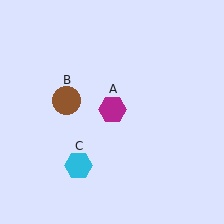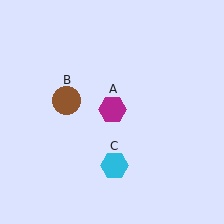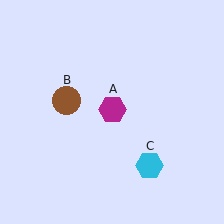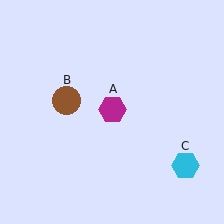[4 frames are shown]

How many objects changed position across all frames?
1 object changed position: cyan hexagon (object C).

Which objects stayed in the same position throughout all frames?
Magenta hexagon (object A) and brown circle (object B) remained stationary.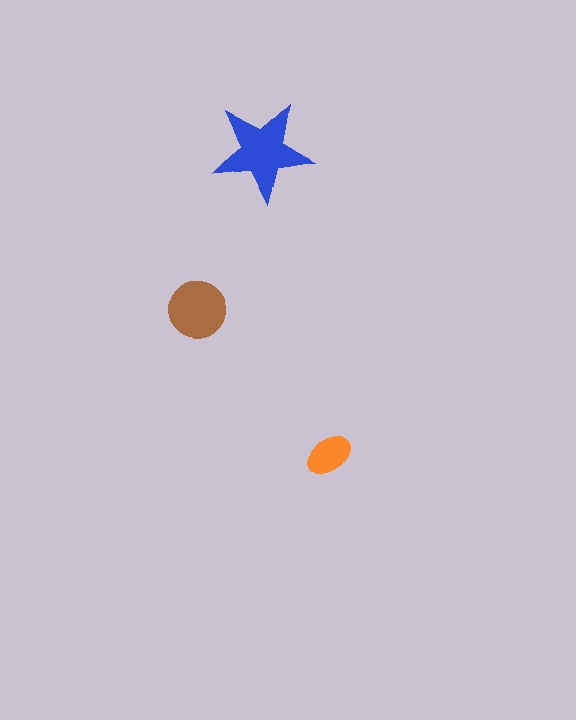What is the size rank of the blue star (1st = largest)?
1st.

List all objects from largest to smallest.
The blue star, the brown circle, the orange ellipse.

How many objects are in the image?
There are 3 objects in the image.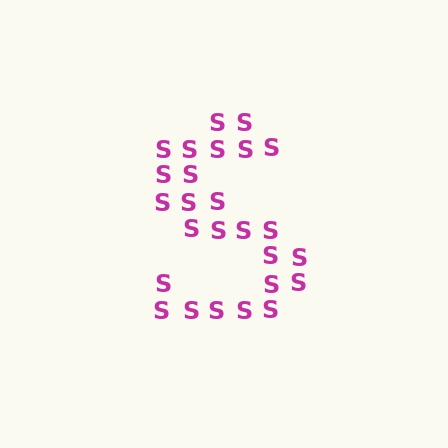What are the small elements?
The small elements are letter S's.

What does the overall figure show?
The overall figure shows the letter S.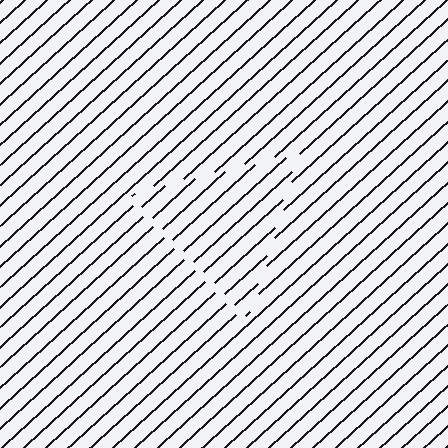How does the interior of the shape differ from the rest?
The interior of the shape contains the same grating, shifted by half a period — the contour is defined by the phase discontinuity where line-ends from the inner and outer gratings abut.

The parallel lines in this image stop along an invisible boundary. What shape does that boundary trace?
An illusory triangle. The interior of the shape contains the same grating, shifted by half a period — the contour is defined by the phase discontinuity where line-ends from the inner and outer gratings abut.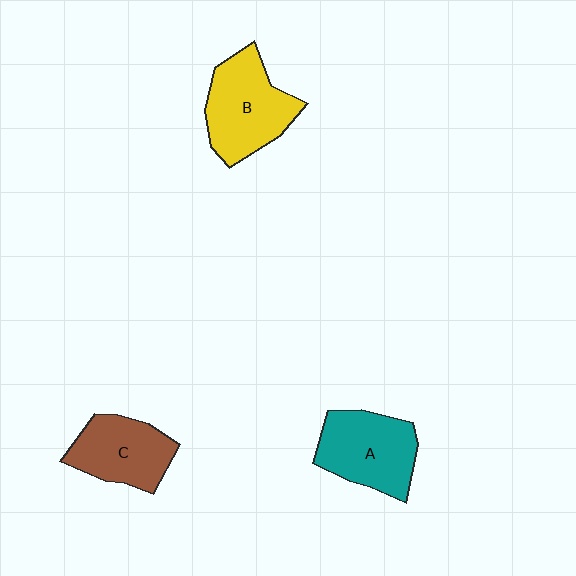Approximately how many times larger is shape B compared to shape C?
Approximately 1.2 times.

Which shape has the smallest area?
Shape C (brown).